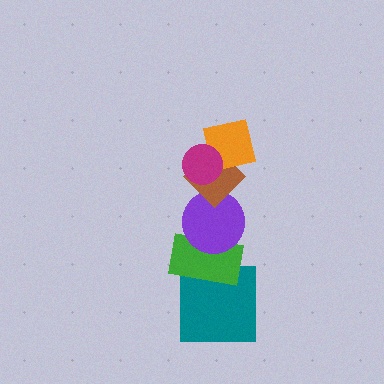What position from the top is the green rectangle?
The green rectangle is 5th from the top.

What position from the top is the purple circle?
The purple circle is 4th from the top.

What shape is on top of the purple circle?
The brown diamond is on top of the purple circle.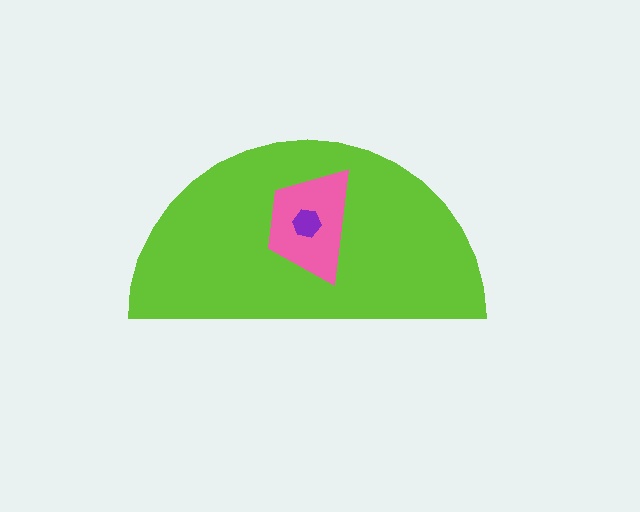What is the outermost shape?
The lime semicircle.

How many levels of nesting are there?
3.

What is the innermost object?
The purple hexagon.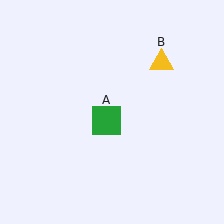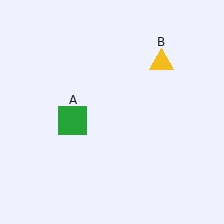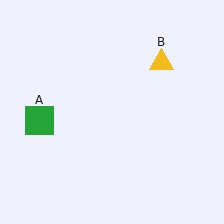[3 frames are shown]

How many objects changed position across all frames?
1 object changed position: green square (object A).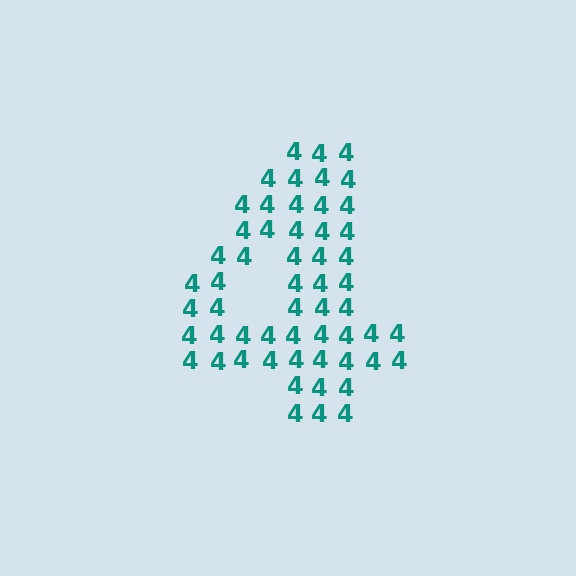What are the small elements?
The small elements are digit 4's.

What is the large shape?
The large shape is the digit 4.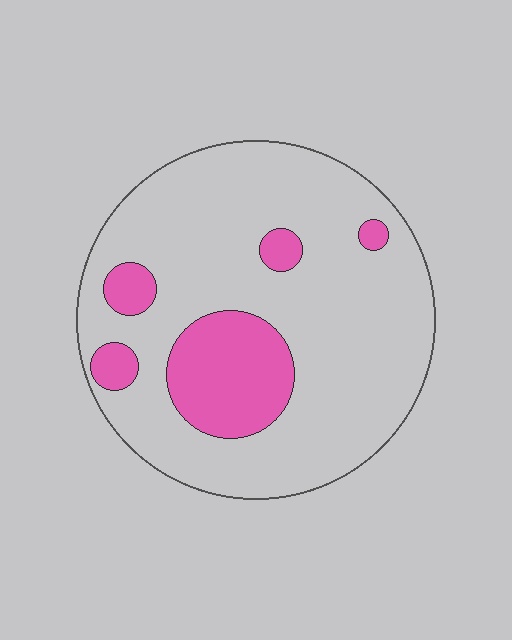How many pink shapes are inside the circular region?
5.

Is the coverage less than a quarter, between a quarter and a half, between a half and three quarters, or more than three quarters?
Less than a quarter.